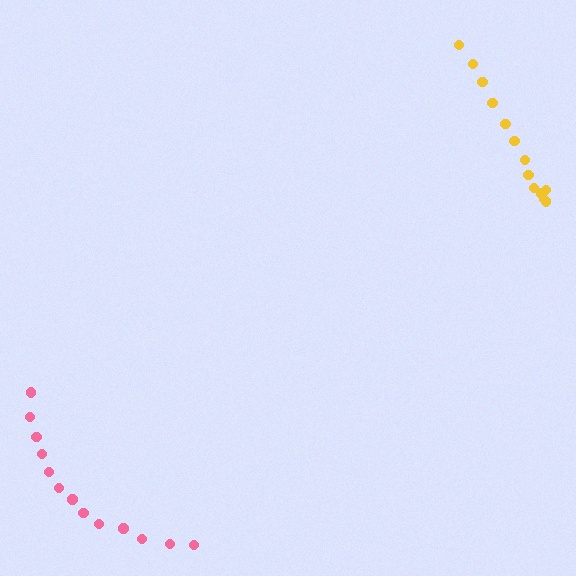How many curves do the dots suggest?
There are 2 distinct paths.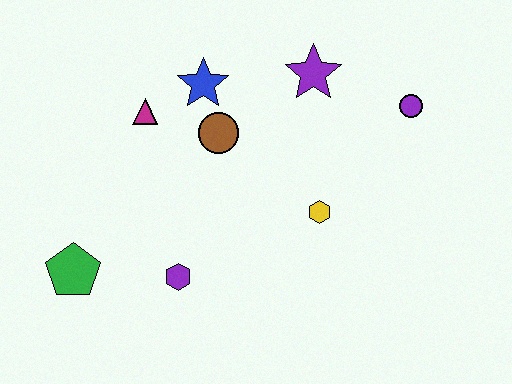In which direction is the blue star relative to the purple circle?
The blue star is to the left of the purple circle.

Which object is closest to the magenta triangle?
The blue star is closest to the magenta triangle.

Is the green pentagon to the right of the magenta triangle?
No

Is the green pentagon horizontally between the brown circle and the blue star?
No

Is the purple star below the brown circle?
No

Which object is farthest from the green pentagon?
The purple circle is farthest from the green pentagon.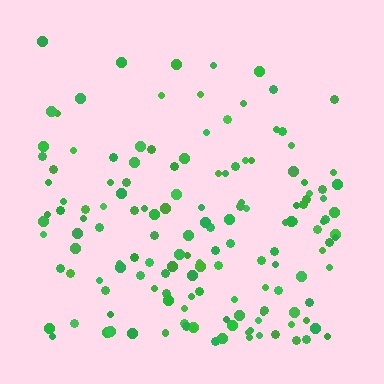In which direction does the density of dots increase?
From top to bottom, with the bottom side densest.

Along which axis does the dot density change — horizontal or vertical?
Vertical.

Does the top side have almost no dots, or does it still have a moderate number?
Still a moderate number, just noticeably fewer than the bottom.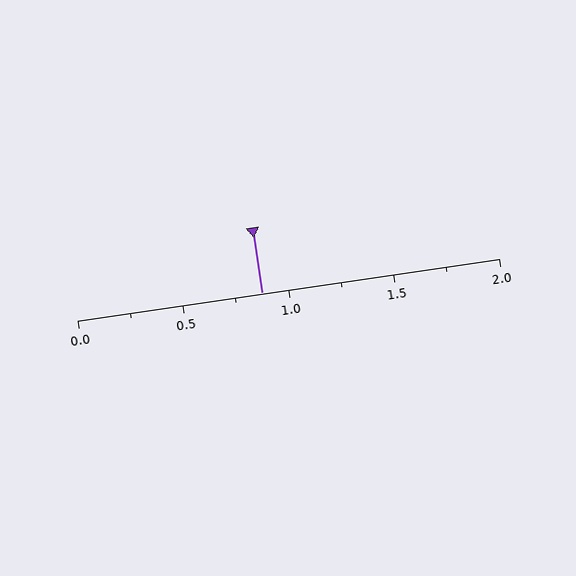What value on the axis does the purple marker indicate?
The marker indicates approximately 0.88.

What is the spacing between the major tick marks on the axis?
The major ticks are spaced 0.5 apart.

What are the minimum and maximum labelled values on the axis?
The axis runs from 0.0 to 2.0.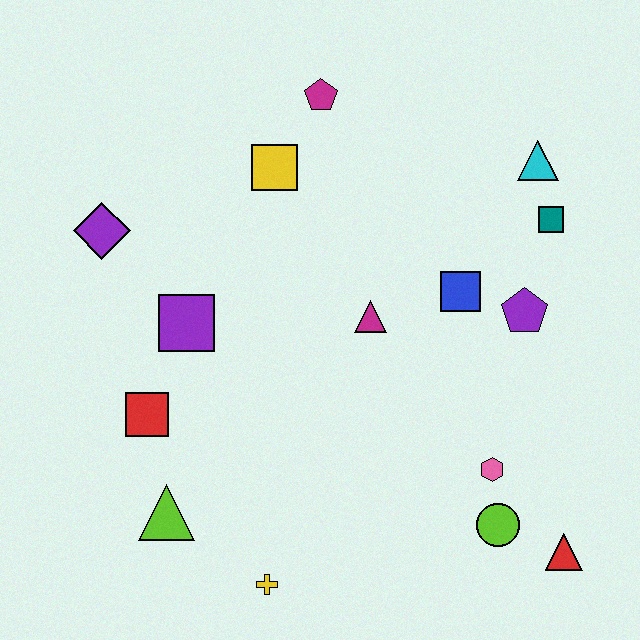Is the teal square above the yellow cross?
Yes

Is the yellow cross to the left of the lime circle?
Yes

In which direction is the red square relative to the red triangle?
The red square is to the left of the red triangle.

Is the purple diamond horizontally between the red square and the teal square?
No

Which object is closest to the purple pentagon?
The blue square is closest to the purple pentagon.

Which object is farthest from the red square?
The cyan triangle is farthest from the red square.